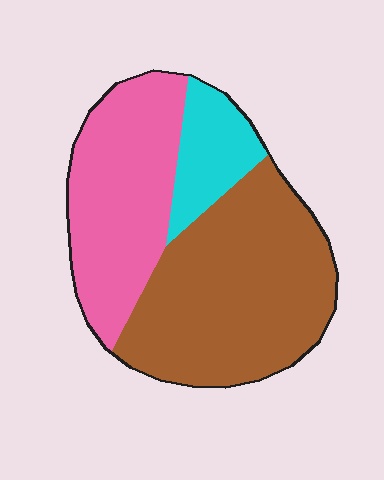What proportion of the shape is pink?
Pink covers around 35% of the shape.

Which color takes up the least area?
Cyan, at roughly 15%.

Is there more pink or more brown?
Brown.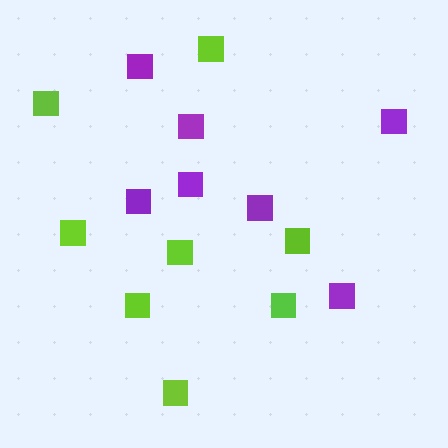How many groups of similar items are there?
There are 2 groups: one group of purple squares (7) and one group of lime squares (8).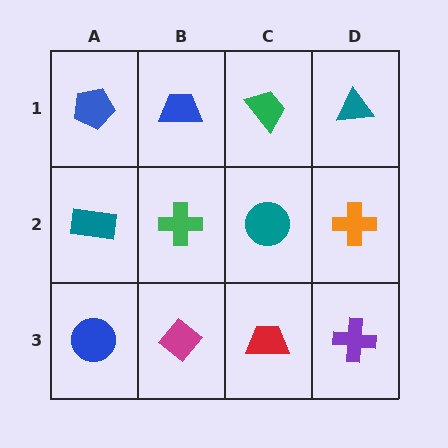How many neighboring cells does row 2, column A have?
3.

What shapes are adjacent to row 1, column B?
A green cross (row 2, column B), a blue pentagon (row 1, column A), a green trapezoid (row 1, column C).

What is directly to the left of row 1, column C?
A blue trapezoid.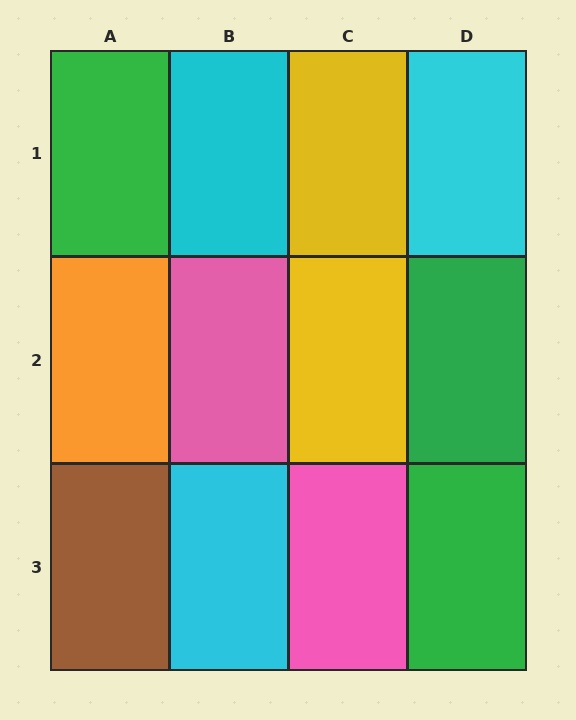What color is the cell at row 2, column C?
Yellow.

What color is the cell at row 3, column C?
Pink.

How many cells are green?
3 cells are green.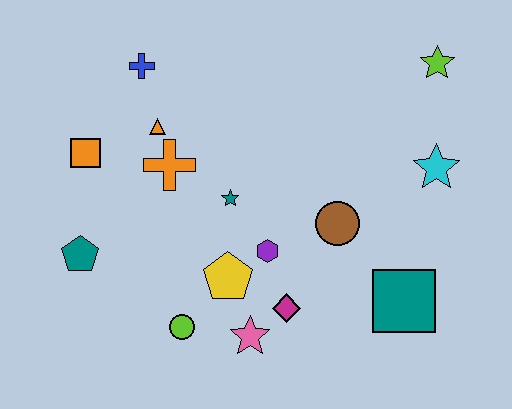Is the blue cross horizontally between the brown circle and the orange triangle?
No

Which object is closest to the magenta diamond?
The pink star is closest to the magenta diamond.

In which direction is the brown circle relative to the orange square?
The brown circle is to the right of the orange square.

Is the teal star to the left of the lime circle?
No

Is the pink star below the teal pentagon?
Yes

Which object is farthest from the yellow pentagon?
The lime star is farthest from the yellow pentagon.